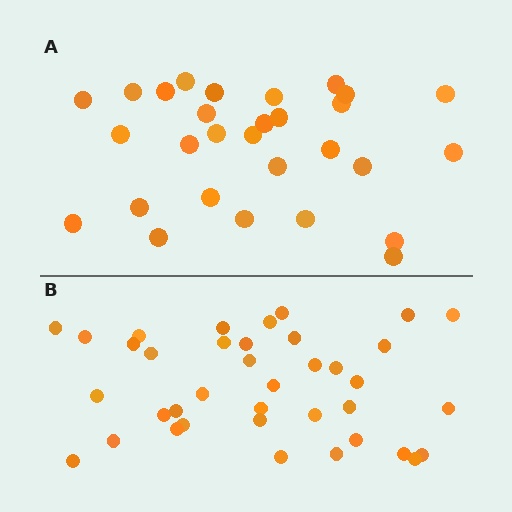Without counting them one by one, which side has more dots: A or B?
Region B (the bottom region) has more dots.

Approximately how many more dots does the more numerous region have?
Region B has roughly 8 or so more dots than region A.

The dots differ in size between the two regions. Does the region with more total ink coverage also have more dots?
No. Region A has more total ink coverage because its dots are larger, but region B actually contains more individual dots. Total area can be misleading — the number of items is what matters here.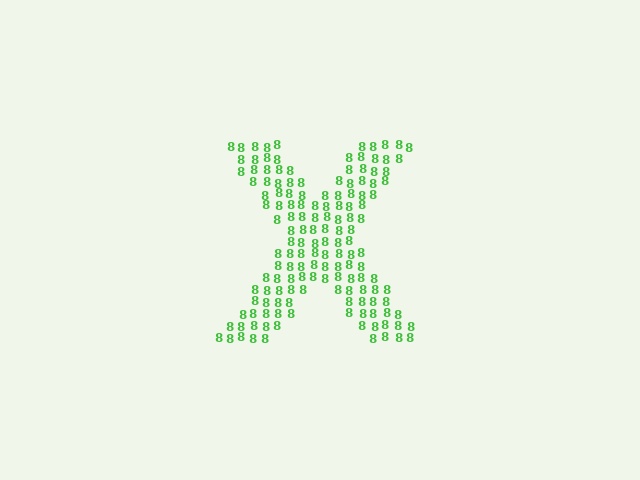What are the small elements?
The small elements are digit 8's.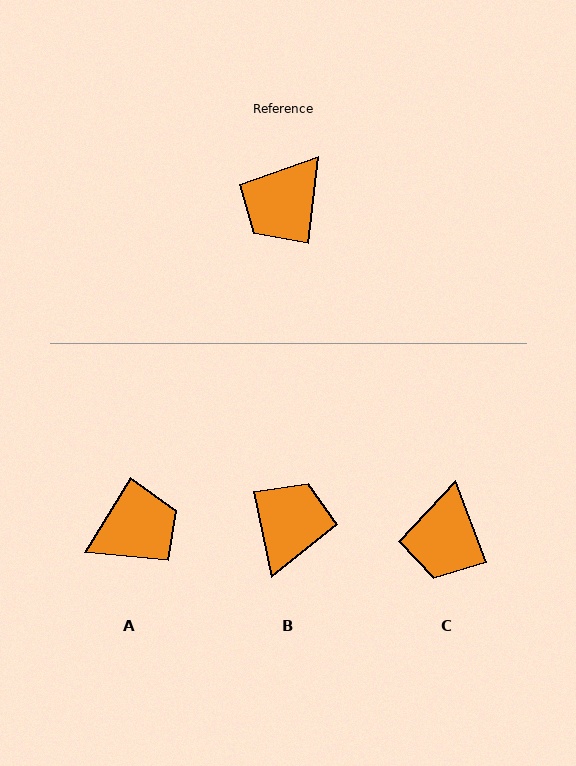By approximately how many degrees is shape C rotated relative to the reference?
Approximately 28 degrees counter-clockwise.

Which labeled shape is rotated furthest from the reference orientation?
B, about 161 degrees away.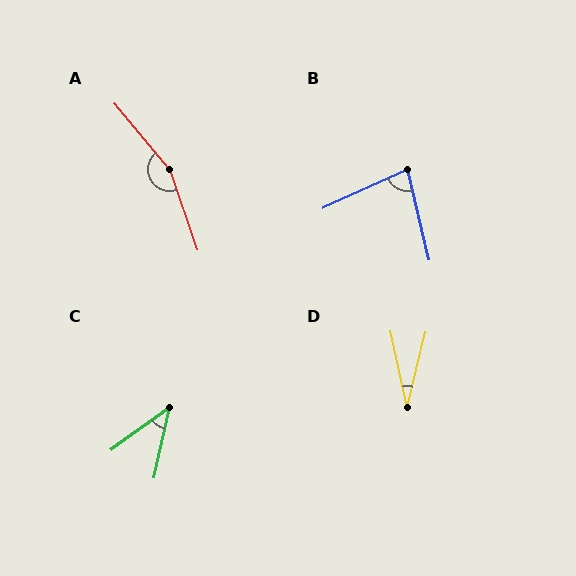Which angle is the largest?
A, at approximately 159 degrees.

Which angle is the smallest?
D, at approximately 26 degrees.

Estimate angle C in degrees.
Approximately 42 degrees.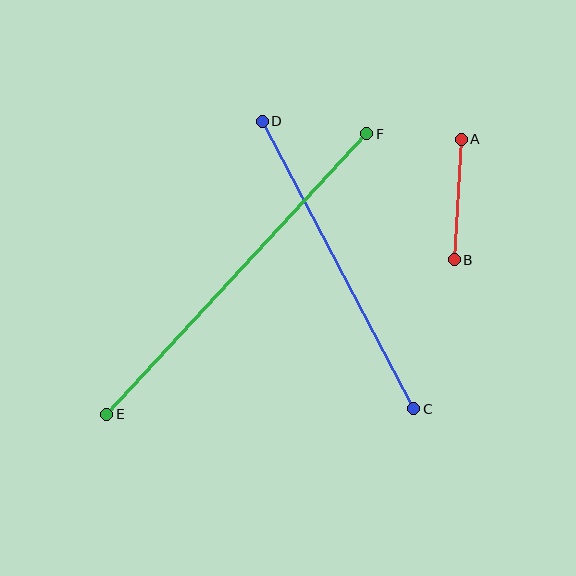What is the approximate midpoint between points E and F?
The midpoint is at approximately (237, 274) pixels.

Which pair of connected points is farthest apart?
Points E and F are farthest apart.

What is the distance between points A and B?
The distance is approximately 121 pixels.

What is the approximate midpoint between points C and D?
The midpoint is at approximately (338, 265) pixels.